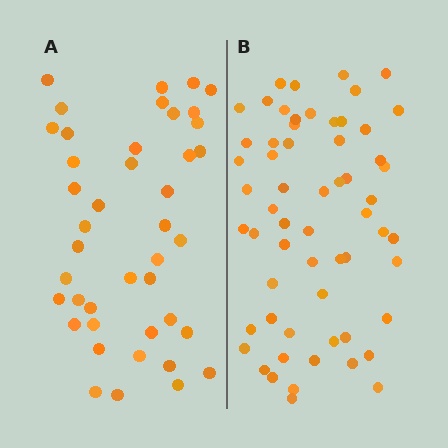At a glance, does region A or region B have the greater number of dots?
Region B (the right region) has more dots.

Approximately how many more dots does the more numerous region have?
Region B has approximately 20 more dots than region A.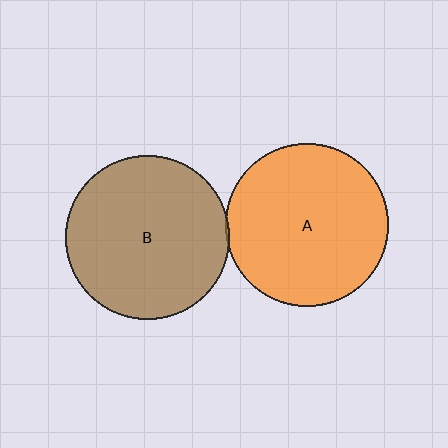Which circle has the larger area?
Circle B (brown).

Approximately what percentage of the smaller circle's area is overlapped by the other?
Approximately 5%.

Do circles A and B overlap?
Yes.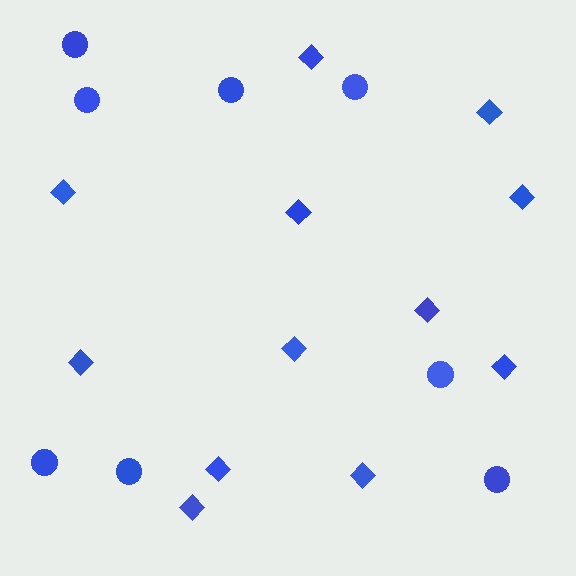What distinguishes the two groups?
There are 2 groups: one group of circles (8) and one group of diamonds (12).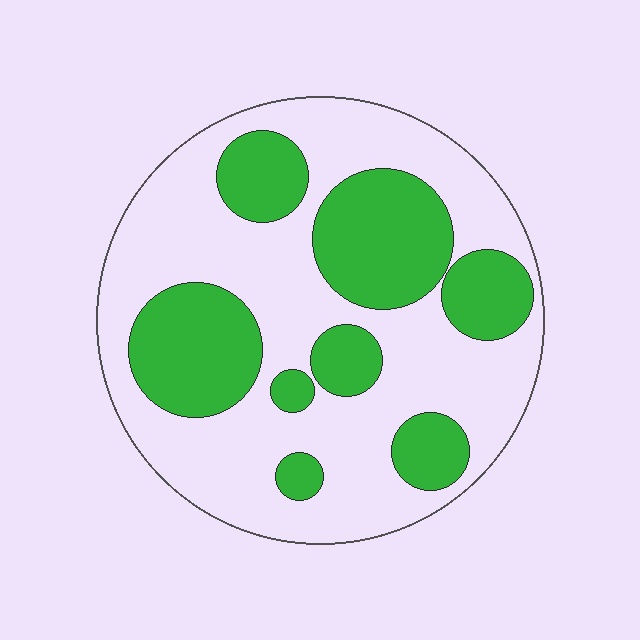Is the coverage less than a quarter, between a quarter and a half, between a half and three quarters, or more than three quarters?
Between a quarter and a half.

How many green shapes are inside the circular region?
8.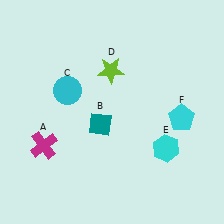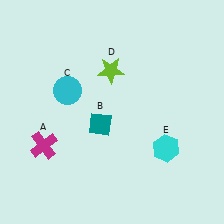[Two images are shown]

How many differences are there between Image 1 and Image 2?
There is 1 difference between the two images.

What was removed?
The cyan pentagon (F) was removed in Image 2.